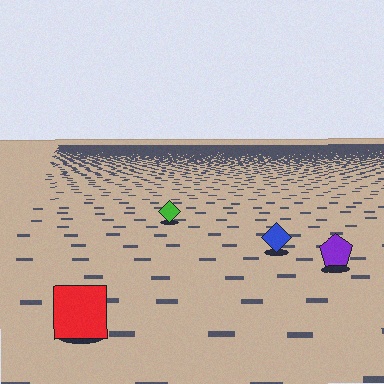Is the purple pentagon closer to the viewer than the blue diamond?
Yes. The purple pentagon is closer — you can tell from the texture gradient: the ground texture is coarser near it.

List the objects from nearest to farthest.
From nearest to farthest: the red square, the purple pentagon, the blue diamond, the green diamond.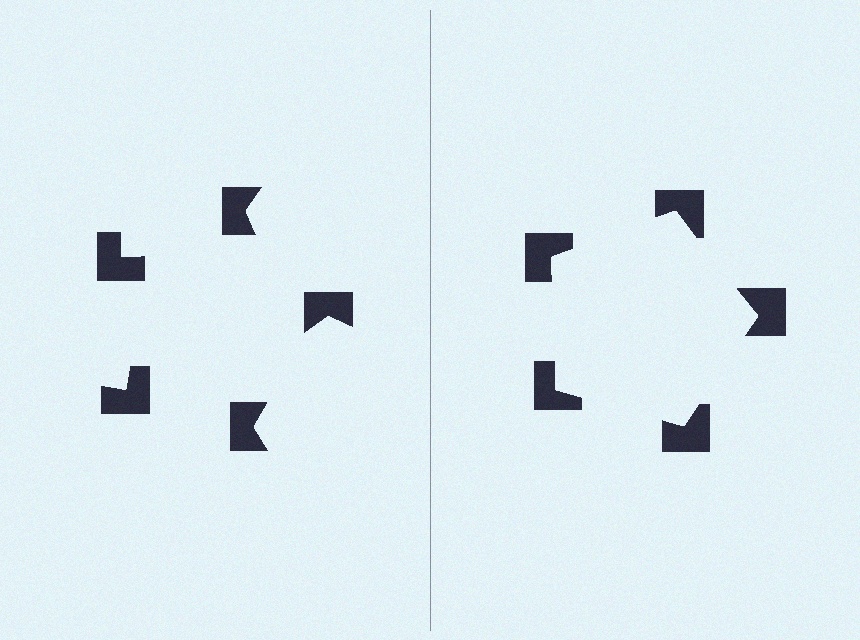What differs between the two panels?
The notched squares are positioned identically on both sides; only the wedge orientations differ. On the right they align to a pentagon; on the left they are misaligned.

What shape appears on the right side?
An illusory pentagon.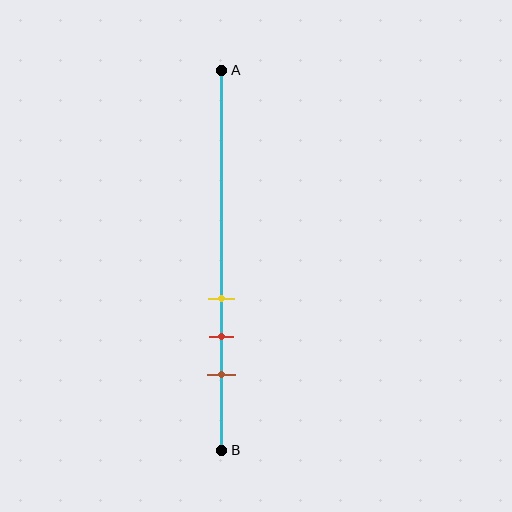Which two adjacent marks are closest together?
The yellow and red marks are the closest adjacent pair.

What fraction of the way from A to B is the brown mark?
The brown mark is approximately 80% (0.8) of the way from A to B.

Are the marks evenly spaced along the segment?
Yes, the marks are approximately evenly spaced.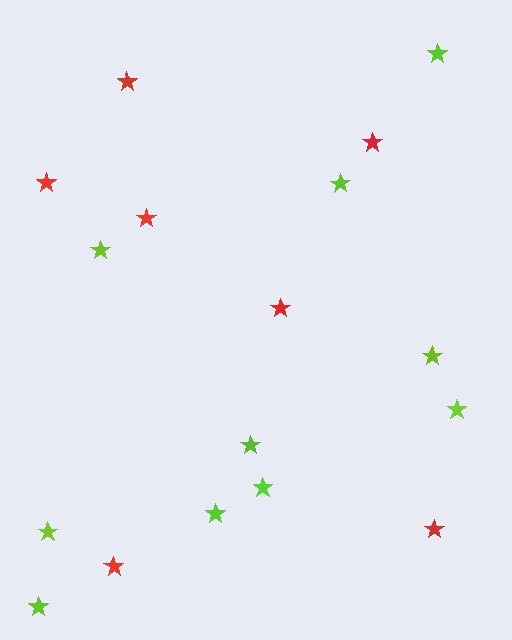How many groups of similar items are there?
There are 2 groups: one group of red stars (7) and one group of lime stars (10).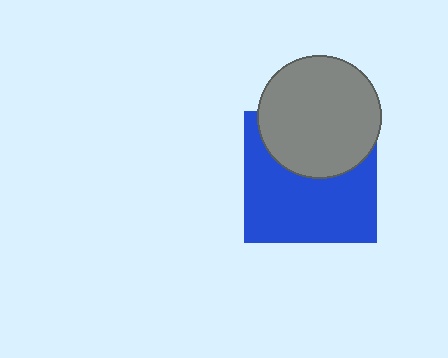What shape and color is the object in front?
The object in front is a gray circle.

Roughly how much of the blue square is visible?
About half of it is visible (roughly 62%).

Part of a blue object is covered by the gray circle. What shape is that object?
It is a square.